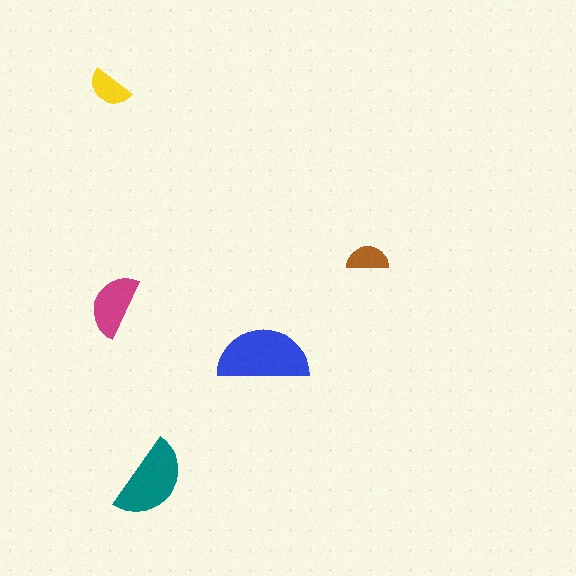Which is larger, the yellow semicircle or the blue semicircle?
The blue one.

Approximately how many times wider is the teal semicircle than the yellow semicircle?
About 2 times wider.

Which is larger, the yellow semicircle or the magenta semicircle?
The magenta one.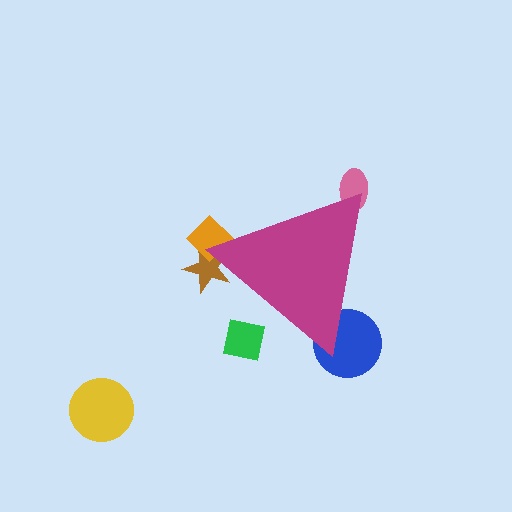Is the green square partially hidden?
Yes, the green square is partially hidden behind the magenta triangle.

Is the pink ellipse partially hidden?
Yes, the pink ellipse is partially hidden behind the magenta triangle.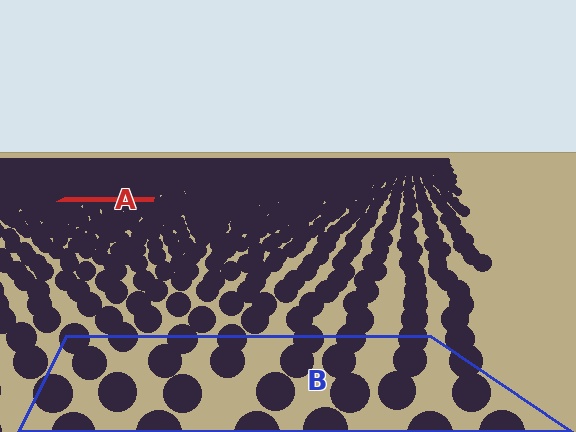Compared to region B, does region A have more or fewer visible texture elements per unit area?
Region A has more texture elements per unit area — they are packed more densely because it is farther away.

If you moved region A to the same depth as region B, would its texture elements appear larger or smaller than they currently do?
They would appear larger. At a closer depth, the same texture elements are projected at a bigger on-screen size.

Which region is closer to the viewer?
Region B is closer. The texture elements there are larger and more spread out.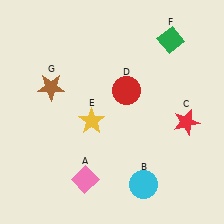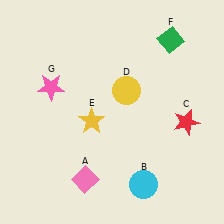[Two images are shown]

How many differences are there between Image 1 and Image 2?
There are 2 differences between the two images.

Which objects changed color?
D changed from red to yellow. G changed from brown to pink.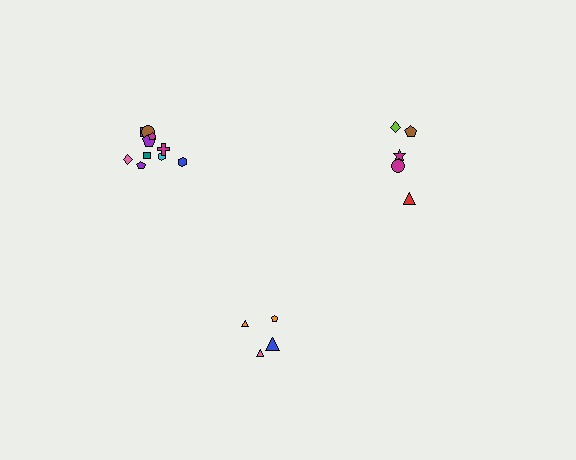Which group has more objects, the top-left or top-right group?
The top-left group.